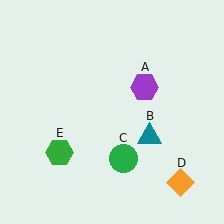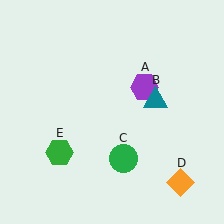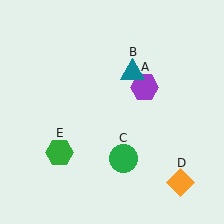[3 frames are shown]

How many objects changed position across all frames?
1 object changed position: teal triangle (object B).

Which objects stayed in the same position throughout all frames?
Purple hexagon (object A) and green circle (object C) and orange diamond (object D) and green hexagon (object E) remained stationary.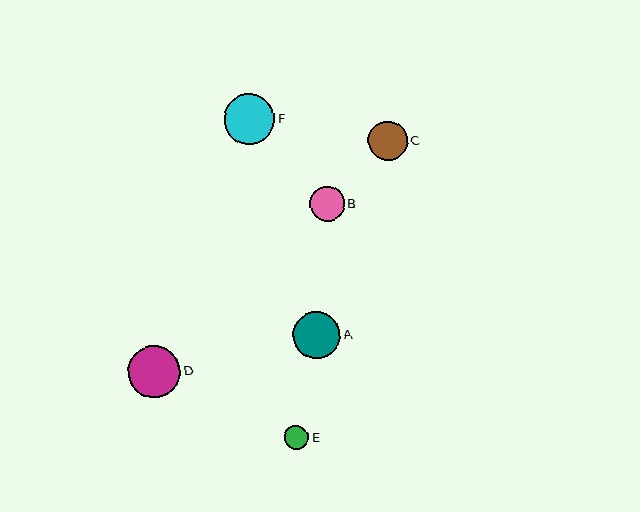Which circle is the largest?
Circle D is the largest with a size of approximately 53 pixels.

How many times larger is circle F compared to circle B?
Circle F is approximately 1.4 times the size of circle B.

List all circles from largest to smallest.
From largest to smallest: D, F, A, C, B, E.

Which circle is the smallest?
Circle E is the smallest with a size of approximately 24 pixels.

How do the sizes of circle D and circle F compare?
Circle D and circle F are approximately the same size.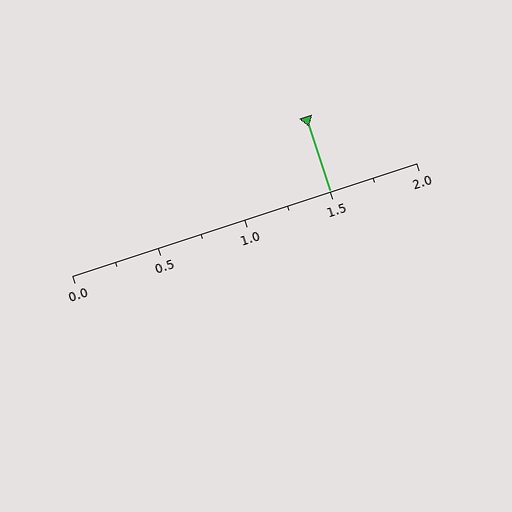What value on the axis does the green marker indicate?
The marker indicates approximately 1.5.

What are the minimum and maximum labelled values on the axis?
The axis runs from 0.0 to 2.0.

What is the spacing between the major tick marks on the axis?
The major ticks are spaced 0.5 apart.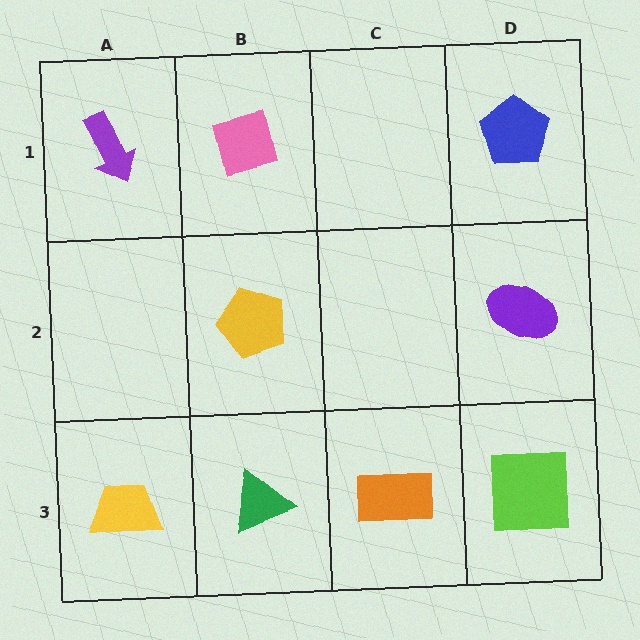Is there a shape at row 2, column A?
No, that cell is empty.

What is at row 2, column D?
A purple ellipse.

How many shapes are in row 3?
4 shapes.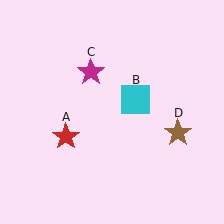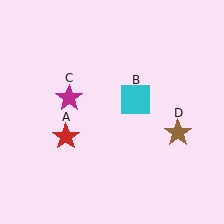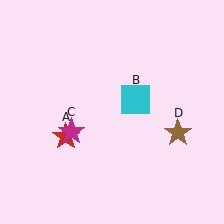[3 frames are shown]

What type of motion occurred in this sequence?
The magenta star (object C) rotated counterclockwise around the center of the scene.